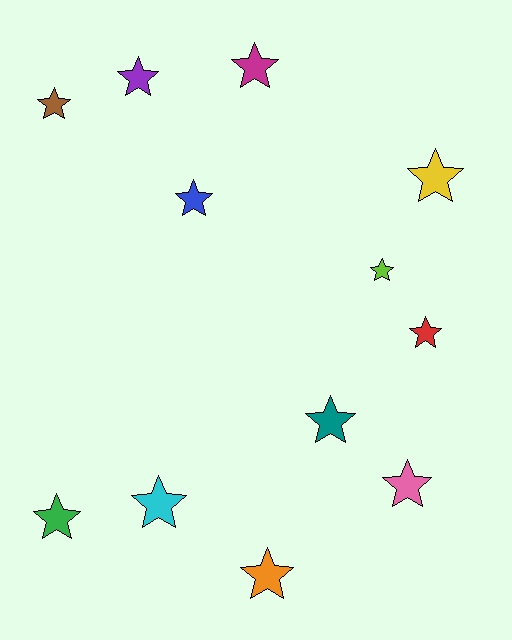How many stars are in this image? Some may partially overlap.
There are 12 stars.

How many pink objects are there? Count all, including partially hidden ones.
There is 1 pink object.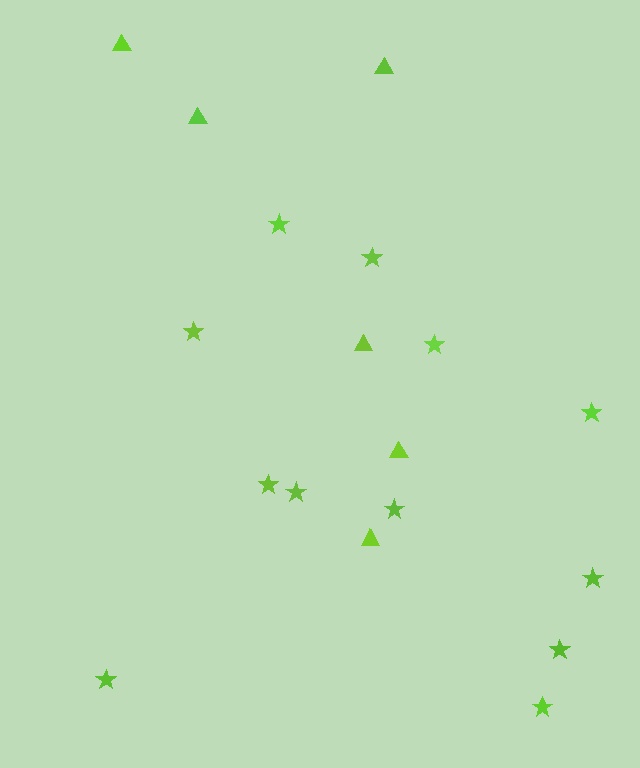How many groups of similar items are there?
There are 2 groups: one group of triangles (6) and one group of stars (12).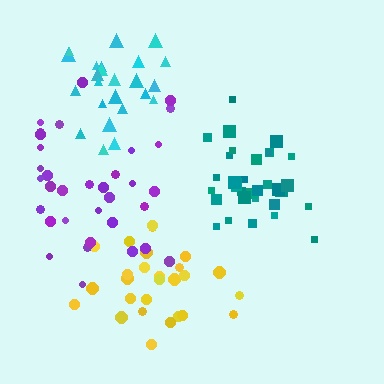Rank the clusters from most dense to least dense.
teal, cyan, yellow, purple.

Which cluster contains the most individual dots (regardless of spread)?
Teal (35).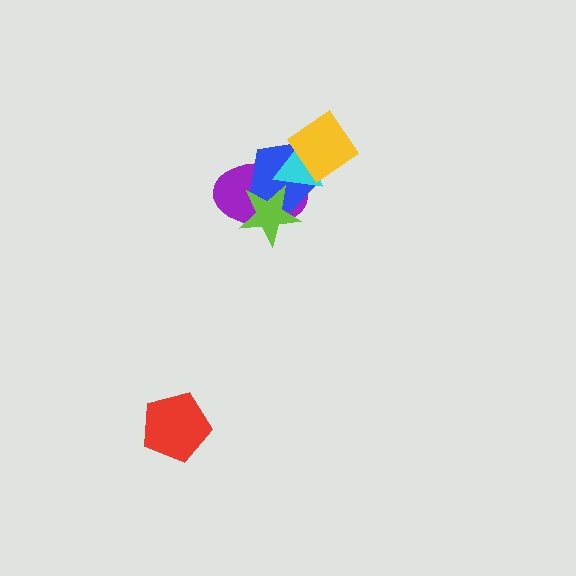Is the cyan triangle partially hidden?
Yes, it is partially covered by another shape.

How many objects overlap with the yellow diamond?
2 objects overlap with the yellow diamond.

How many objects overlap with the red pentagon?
0 objects overlap with the red pentagon.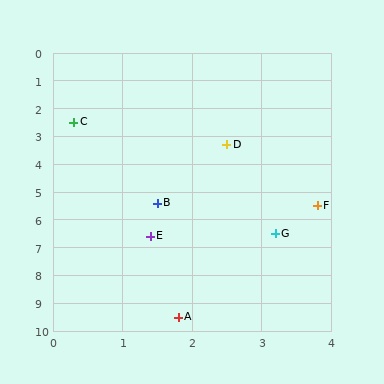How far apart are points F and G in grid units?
Points F and G are about 1.2 grid units apart.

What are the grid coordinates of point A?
Point A is at approximately (1.8, 9.5).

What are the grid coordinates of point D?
Point D is at approximately (2.5, 3.3).